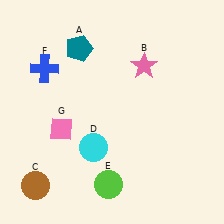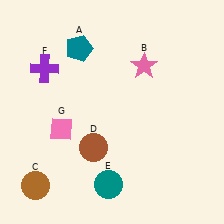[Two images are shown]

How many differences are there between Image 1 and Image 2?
There are 3 differences between the two images.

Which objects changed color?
D changed from cyan to brown. E changed from lime to teal. F changed from blue to purple.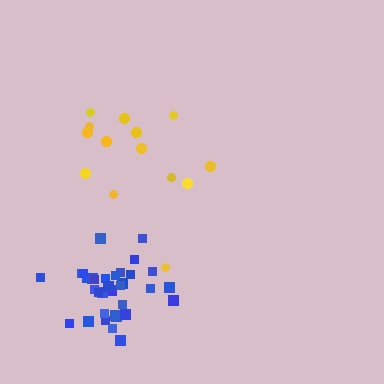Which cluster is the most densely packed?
Blue.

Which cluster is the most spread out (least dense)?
Yellow.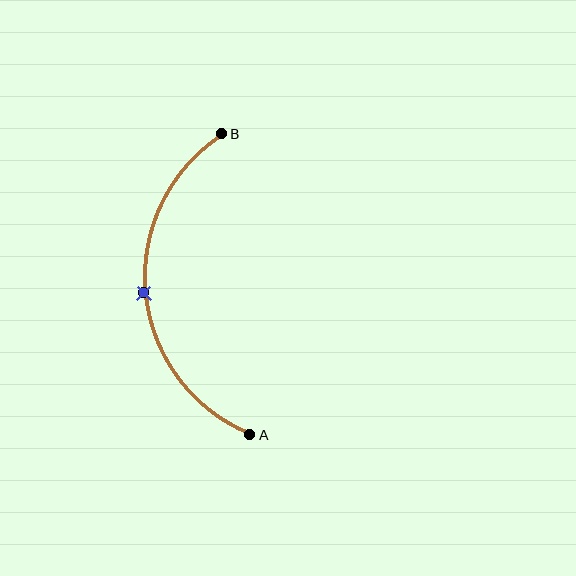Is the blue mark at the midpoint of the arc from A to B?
Yes. The blue mark lies on the arc at equal arc-length from both A and B — it is the arc midpoint.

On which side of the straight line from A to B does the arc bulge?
The arc bulges to the left of the straight line connecting A and B.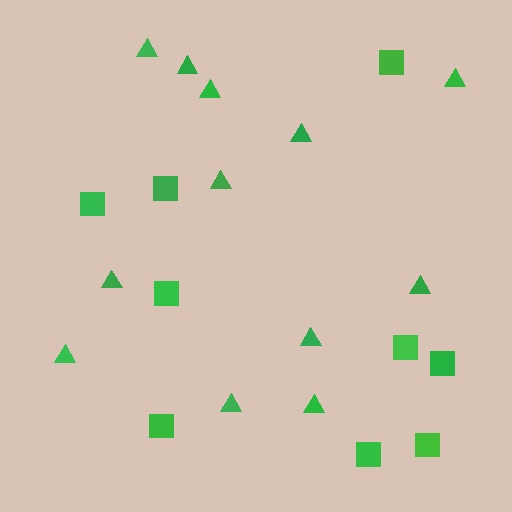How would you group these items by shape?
There are 2 groups: one group of triangles (12) and one group of squares (9).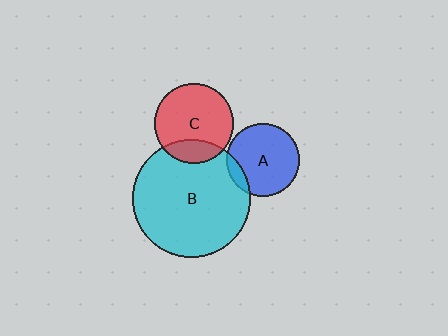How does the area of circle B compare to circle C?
Approximately 2.2 times.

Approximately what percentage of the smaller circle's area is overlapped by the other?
Approximately 20%.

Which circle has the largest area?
Circle B (cyan).